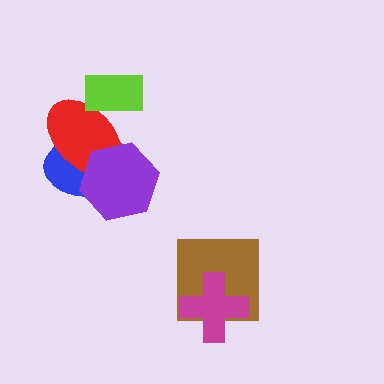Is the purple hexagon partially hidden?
No, no other shape covers it.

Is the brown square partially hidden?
Yes, it is partially covered by another shape.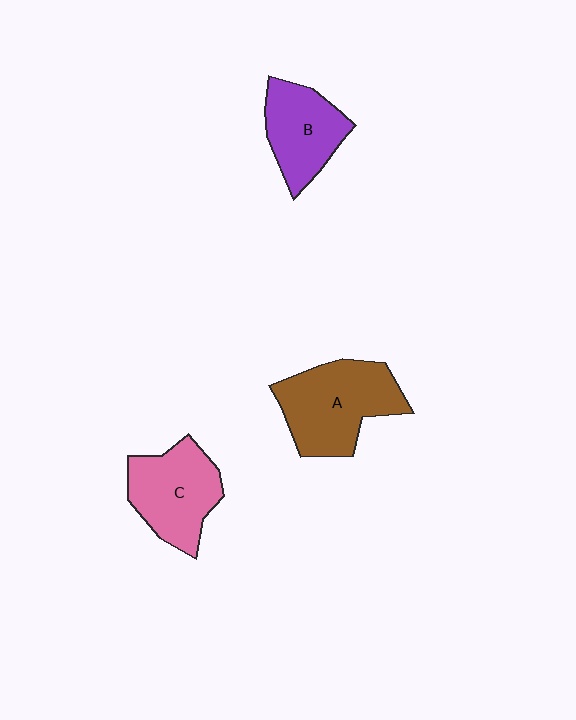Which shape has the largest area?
Shape A (brown).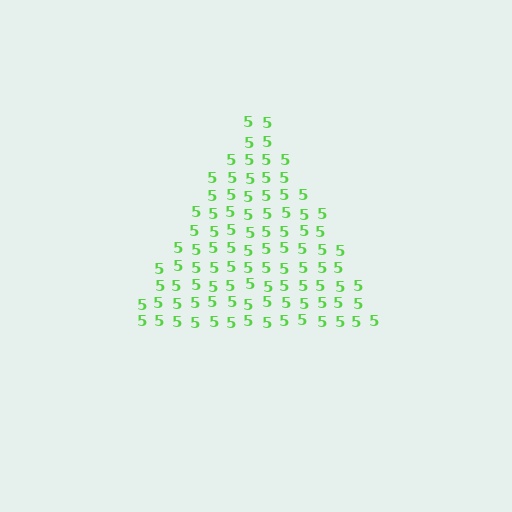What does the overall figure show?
The overall figure shows a triangle.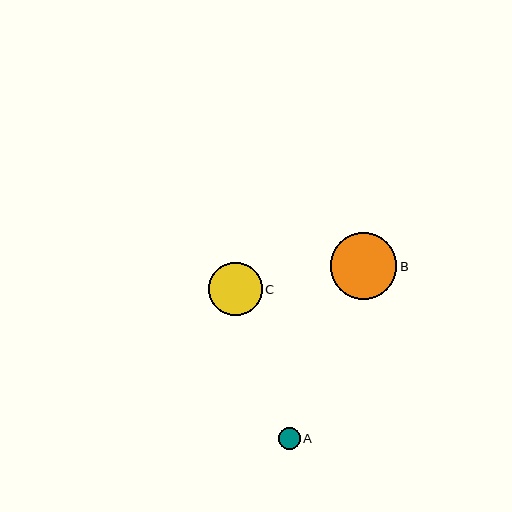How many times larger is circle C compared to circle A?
Circle C is approximately 2.5 times the size of circle A.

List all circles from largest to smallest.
From largest to smallest: B, C, A.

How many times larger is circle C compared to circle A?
Circle C is approximately 2.5 times the size of circle A.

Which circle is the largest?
Circle B is the largest with a size of approximately 67 pixels.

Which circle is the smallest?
Circle A is the smallest with a size of approximately 22 pixels.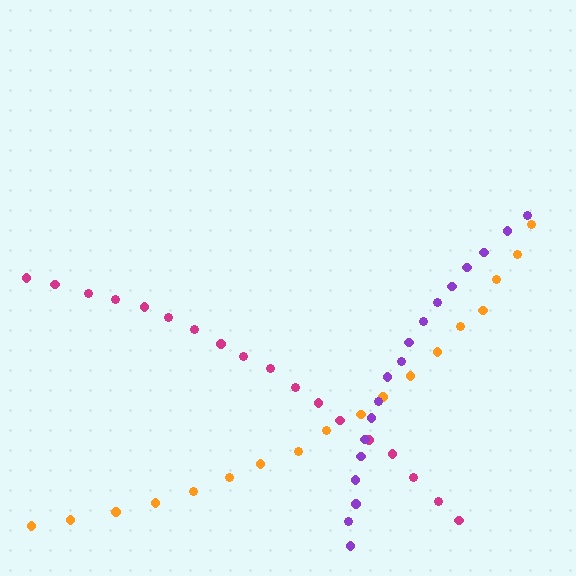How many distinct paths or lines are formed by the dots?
There are 3 distinct paths.